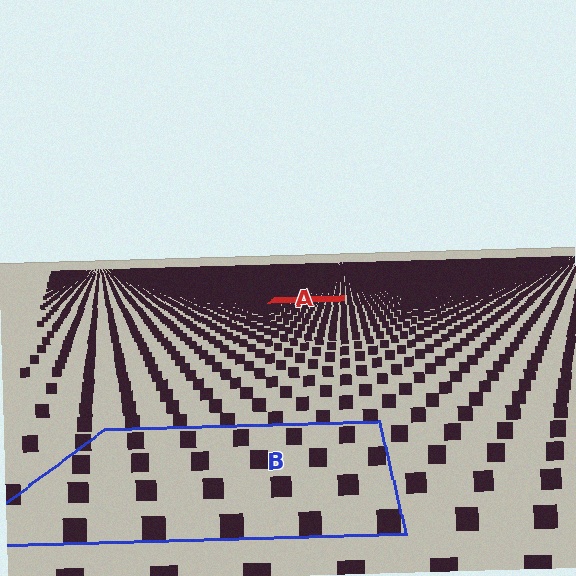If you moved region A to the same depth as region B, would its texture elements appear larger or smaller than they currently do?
They would appear larger. At a closer depth, the same texture elements are projected at a bigger on-screen size.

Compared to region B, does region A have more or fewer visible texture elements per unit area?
Region A has more texture elements per unit area — they are packed more densely because it is farther away.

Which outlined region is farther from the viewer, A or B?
Region A is farther from the viewer — the texture elements inside it appear smaller and more densely packed.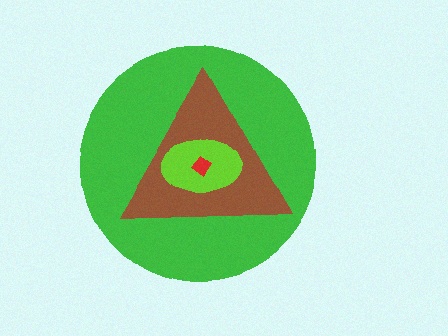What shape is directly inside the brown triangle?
The lime ellipse.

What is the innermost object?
The red diamond.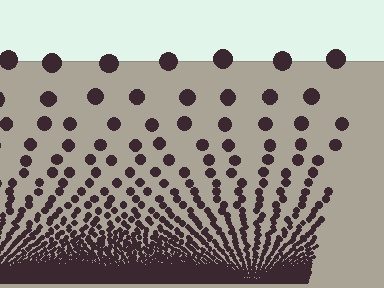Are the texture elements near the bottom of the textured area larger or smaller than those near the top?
Smaller. The gradient is inverted — elements near the bottom are smaller and denser.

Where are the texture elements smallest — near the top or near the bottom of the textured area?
Near the bottom.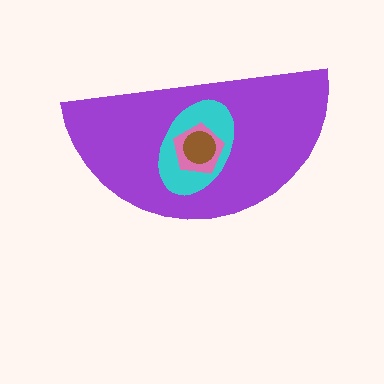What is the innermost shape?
The brown circle.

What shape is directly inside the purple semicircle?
The cyan ellipse.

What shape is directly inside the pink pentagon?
The brown circle.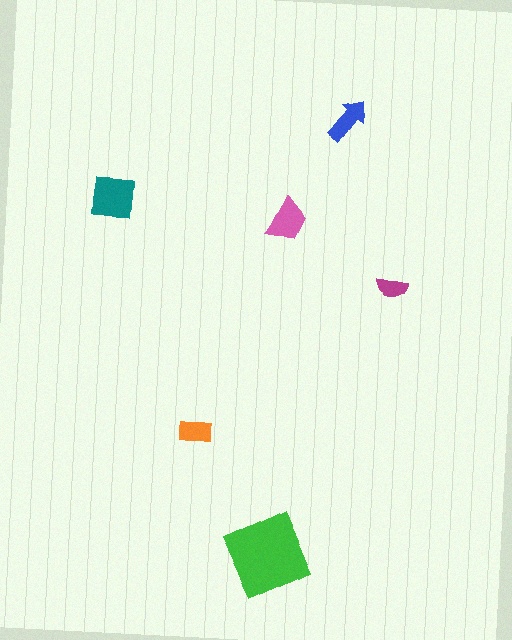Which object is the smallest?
The magenta semicircle.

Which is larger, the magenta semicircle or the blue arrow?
The blue arrow.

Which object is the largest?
The green square.